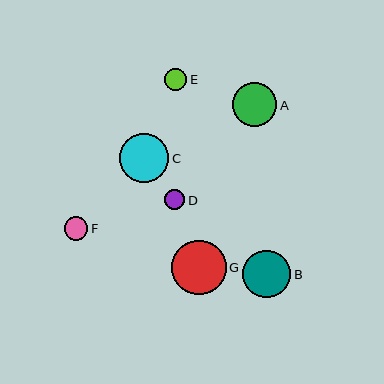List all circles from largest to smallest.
From largest to smallest: G, C, B, A, F, E, D.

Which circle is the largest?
Circle G is the largest with a size of approximately 54 pixels.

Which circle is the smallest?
Circle D is the smallest with a size of approximately 20 pixels.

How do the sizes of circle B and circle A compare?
Circle B and circle A are approximately the same size.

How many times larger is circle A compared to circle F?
Circle A is approximately 1.9 times the size of circle F.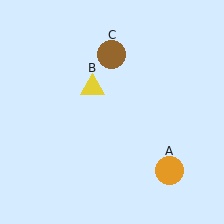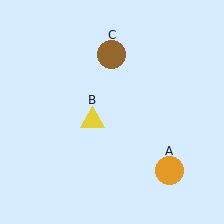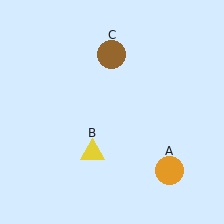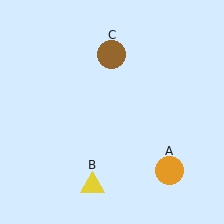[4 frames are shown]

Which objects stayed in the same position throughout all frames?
Orange circle (object A) and brown circle (object C) remained stationary.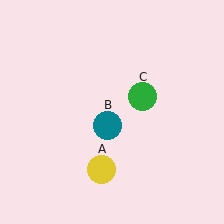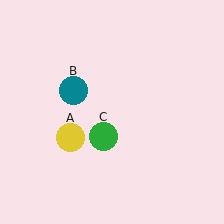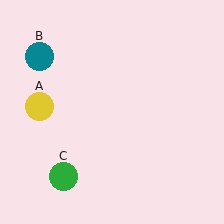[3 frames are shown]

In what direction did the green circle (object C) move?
The green circle (object C) moved down and to the left.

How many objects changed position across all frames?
3 objects changed position: yellow circle (object A), teal circle (object B), green circle (object C).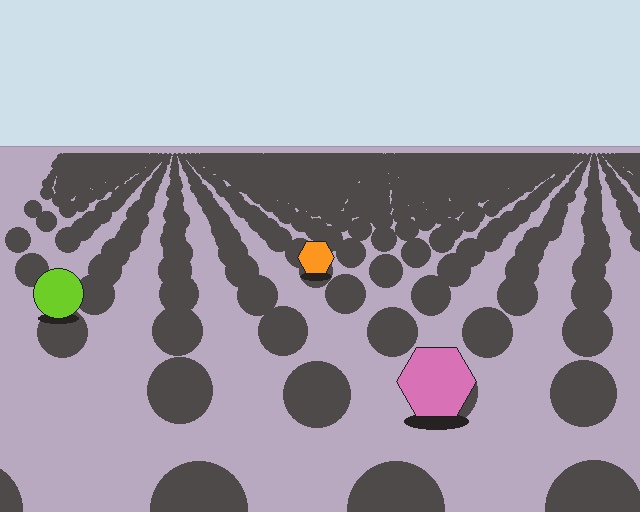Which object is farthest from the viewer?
The orange hexagon is farthest from the viewer. It appears smaller and the ground texture around it is denser.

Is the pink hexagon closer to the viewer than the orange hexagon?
Yes. The pink hexagon is closer — you can tell from the texture gradient: the ground texture is coarser near it.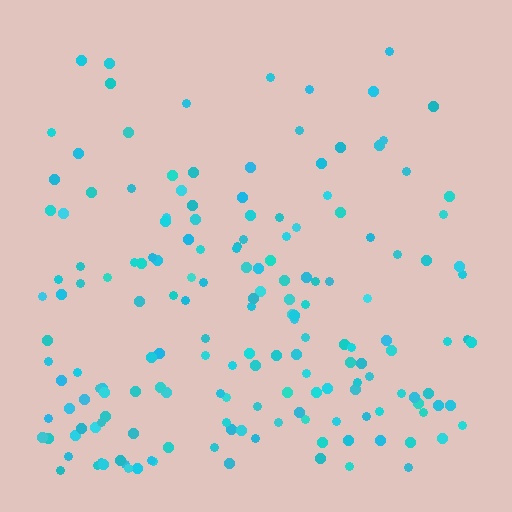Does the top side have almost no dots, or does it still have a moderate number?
Still a moderate number, just noticeably fewer than the bottom.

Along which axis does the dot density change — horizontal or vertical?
Vertical.